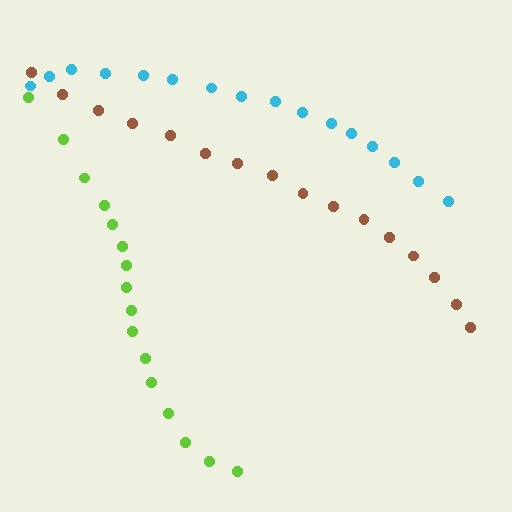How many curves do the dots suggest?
There are 3 distinct paths.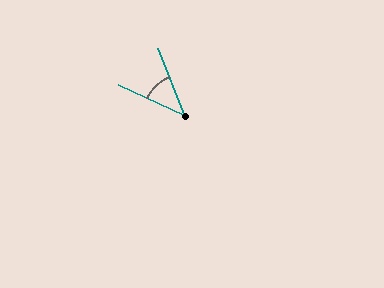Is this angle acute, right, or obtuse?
It is acute.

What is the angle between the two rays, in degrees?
Approximately 43 degrees.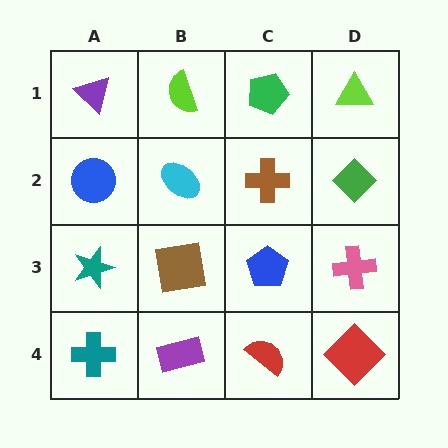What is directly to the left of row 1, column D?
A green pentagon.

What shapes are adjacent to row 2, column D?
A lime triangle (row 1, column D), a pink cross (row 3, column D), a brown cross (row 2, column C).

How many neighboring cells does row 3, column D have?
3.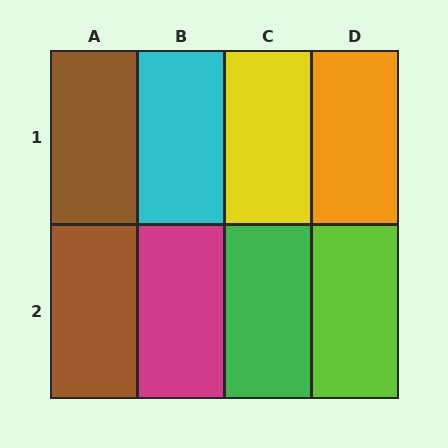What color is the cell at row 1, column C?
Yellow.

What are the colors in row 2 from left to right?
Brown, magenta, green, lime.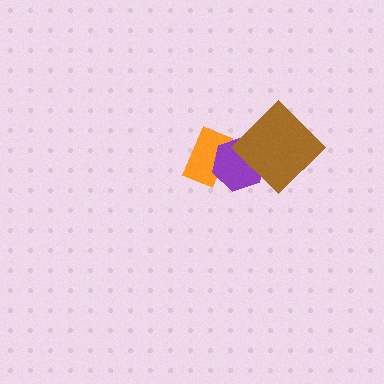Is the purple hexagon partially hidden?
Yes, it is partially covered by another shape.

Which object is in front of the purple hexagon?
The brown diamond is in front of the purple hexagon.